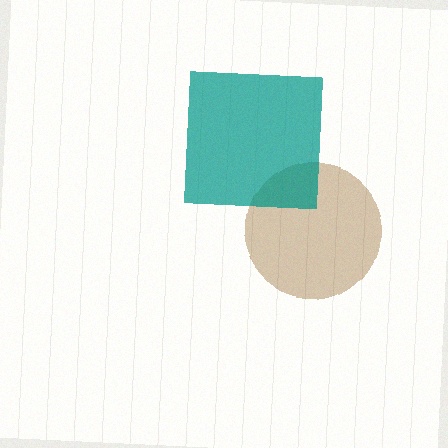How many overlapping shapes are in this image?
There are 2 overlapping shapes in the image.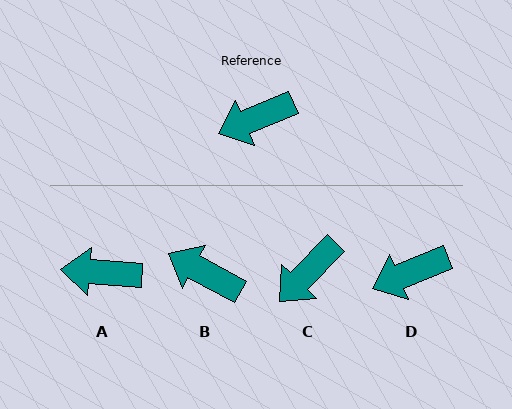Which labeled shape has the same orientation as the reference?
D.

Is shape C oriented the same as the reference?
No, it is off by about 23 degrees.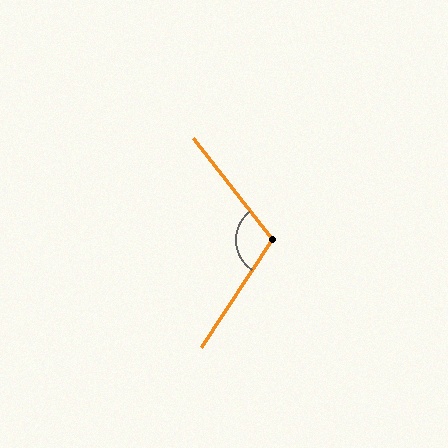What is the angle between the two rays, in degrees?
Approximately 109 degrees.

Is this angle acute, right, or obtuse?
It is obtuse.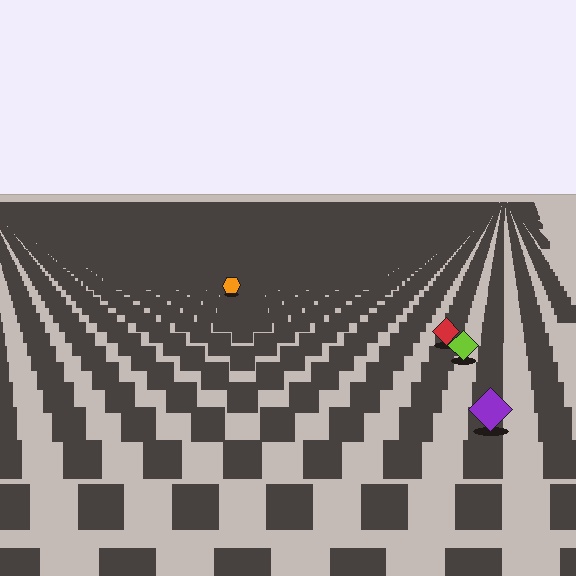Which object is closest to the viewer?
The purple diamond is closest. The texture marks near it are larger and more spread out.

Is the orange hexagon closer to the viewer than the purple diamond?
No. The purple diamond is closer — you can tell from the texture gradient: the ground texture is coarser near it.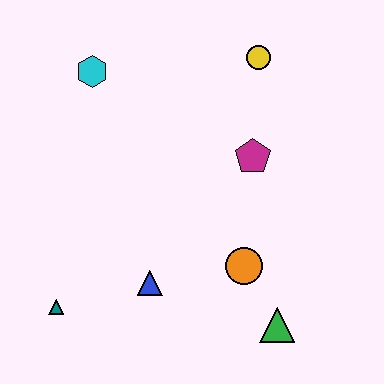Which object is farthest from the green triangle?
The cyan hexagon is farthest from the green triangle.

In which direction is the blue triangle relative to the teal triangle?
The blue triangle is to the right of the teal triangle.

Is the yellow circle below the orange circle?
No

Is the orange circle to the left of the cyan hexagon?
No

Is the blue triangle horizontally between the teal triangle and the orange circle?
Yes